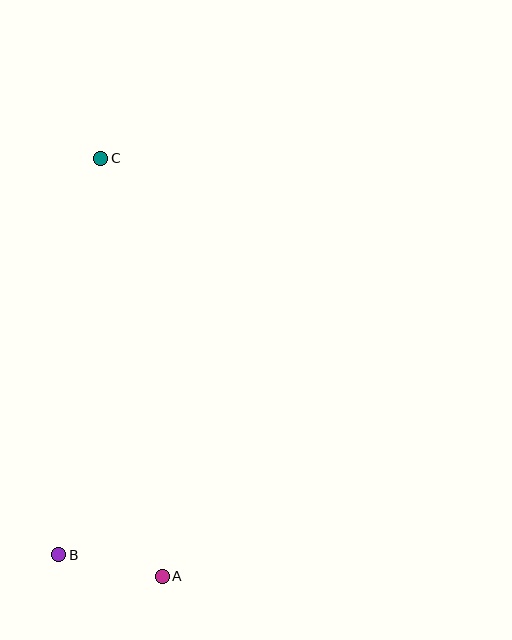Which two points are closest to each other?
Points A and B are closest to each other.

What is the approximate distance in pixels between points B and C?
The distance between B and C is approximately 398 pixels.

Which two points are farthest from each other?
Points A and C are farthest from each other.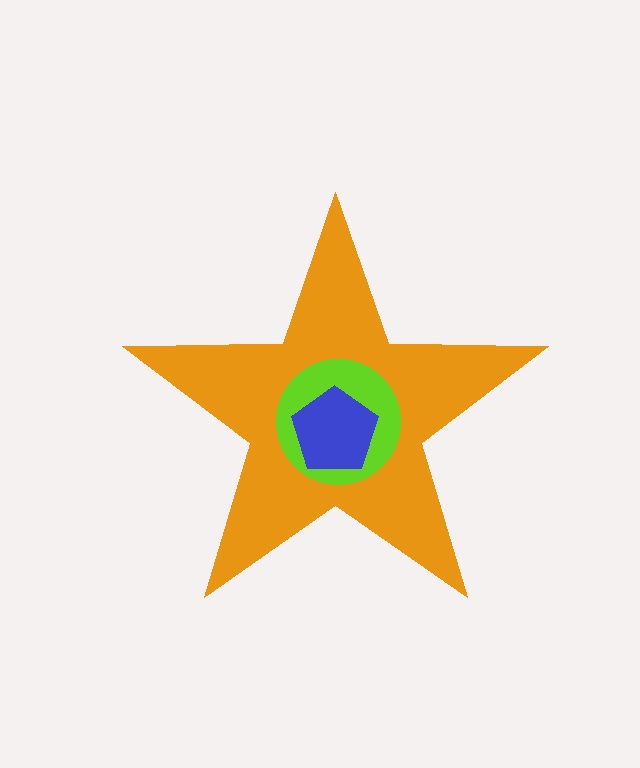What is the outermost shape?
The orange star.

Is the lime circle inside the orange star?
Yes.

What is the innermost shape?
The blue pentagon.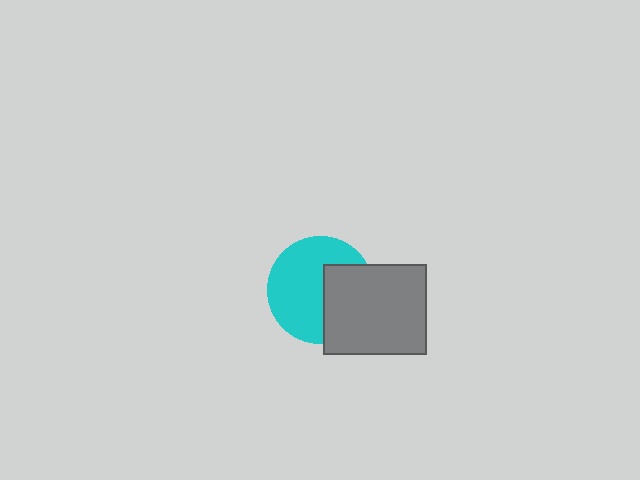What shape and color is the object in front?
The object in front is a gray rectangle.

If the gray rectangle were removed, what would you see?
You would see the complete cyan circle.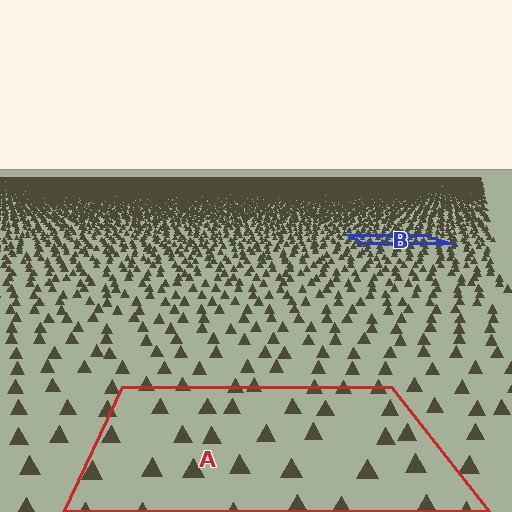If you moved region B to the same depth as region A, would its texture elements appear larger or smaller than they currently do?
They would appear larger. At a closer depth, the same texture elements are projected at a bigger on-screen size.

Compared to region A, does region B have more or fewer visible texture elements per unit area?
Region B has more texture elements per unit area — they are packed more densely because it is farther away.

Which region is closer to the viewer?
Region A is closer. The texture elements there are larger and more spread out.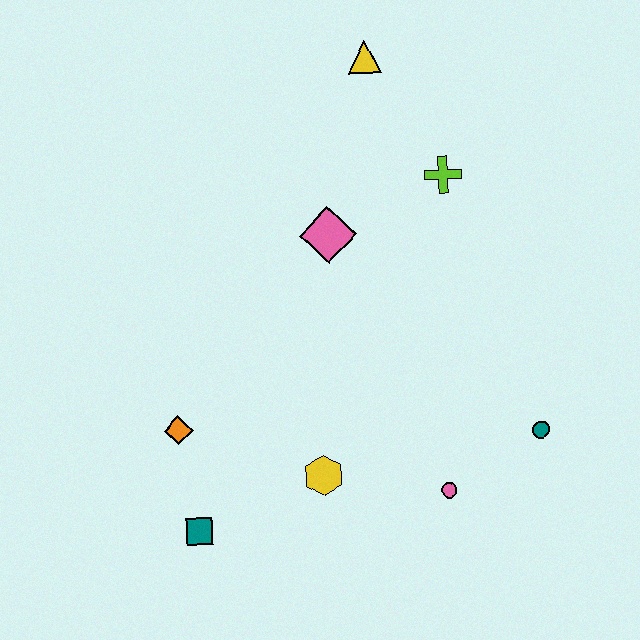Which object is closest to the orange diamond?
The teal square is closest to the orange diamond.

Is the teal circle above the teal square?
Yes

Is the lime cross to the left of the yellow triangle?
No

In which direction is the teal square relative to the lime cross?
The teal square is below the lime cross.